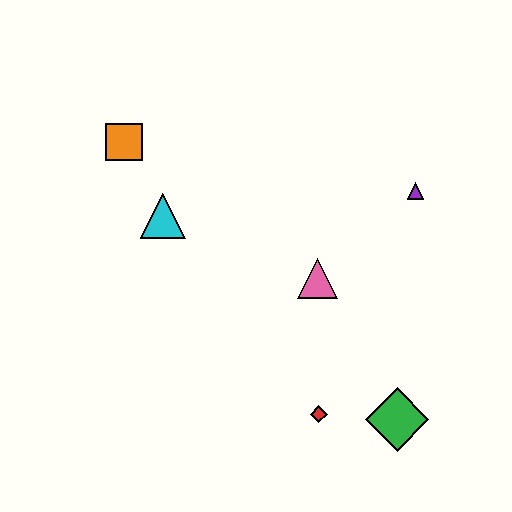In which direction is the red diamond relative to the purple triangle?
The red diamond is below the purple triangle.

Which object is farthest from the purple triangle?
The orange square is farthest from the purple triangle.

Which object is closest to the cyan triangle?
The orange square is closest to the cyan triangle.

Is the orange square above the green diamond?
Yes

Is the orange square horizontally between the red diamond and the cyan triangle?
No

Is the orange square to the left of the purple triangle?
Yes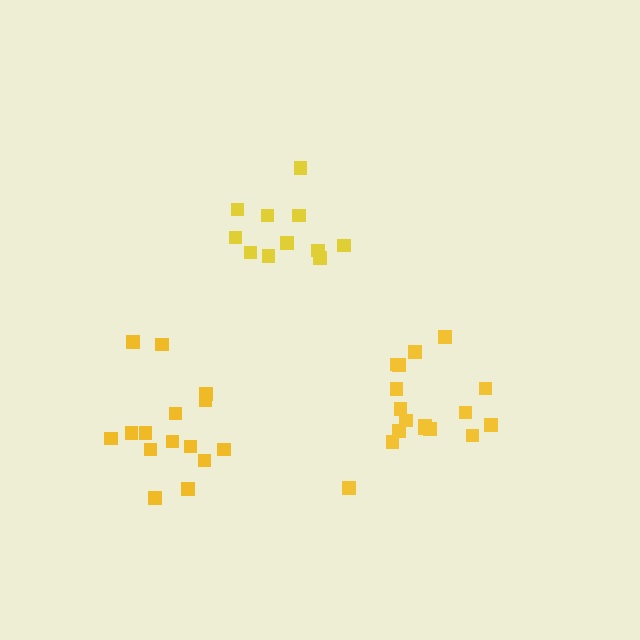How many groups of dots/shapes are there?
There are 3 groups.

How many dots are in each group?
Group 1: 11 dots, Group 2: 17 dots, Group 3: 15 dots (43 total).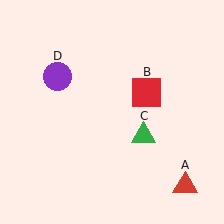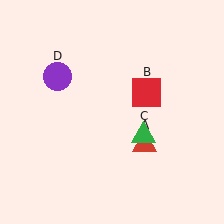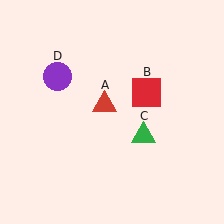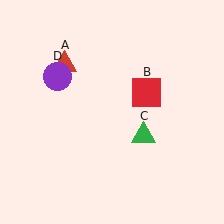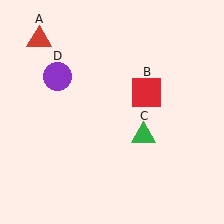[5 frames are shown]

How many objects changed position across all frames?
1 object changed position: red triangle (object A).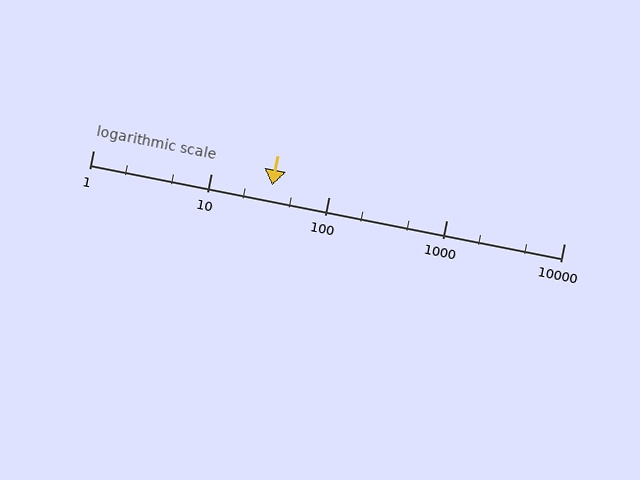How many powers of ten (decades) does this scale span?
The scale spans 4 decades, from 1 to 10000.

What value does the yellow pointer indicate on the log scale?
The pointer indicates approximately 33.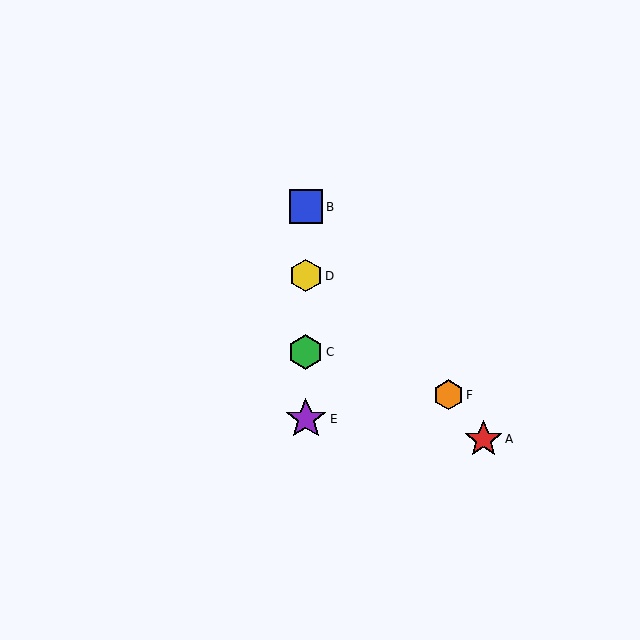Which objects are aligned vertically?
Objects B, C, D, E are aligned vertically.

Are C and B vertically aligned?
Yes, both are at x≈306.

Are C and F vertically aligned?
No, C is at x≈306 and F is at x≈449.